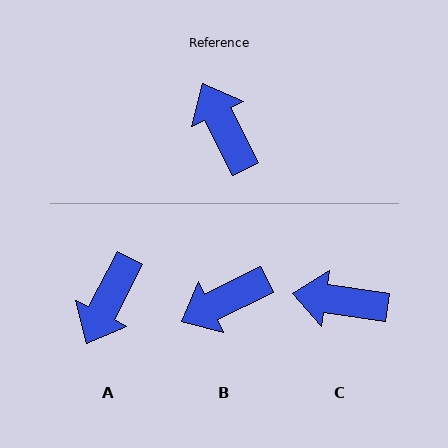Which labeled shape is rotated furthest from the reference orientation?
A, about 126 degrees away.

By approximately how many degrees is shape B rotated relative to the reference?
Approximately 90 degrees counter-clockwise.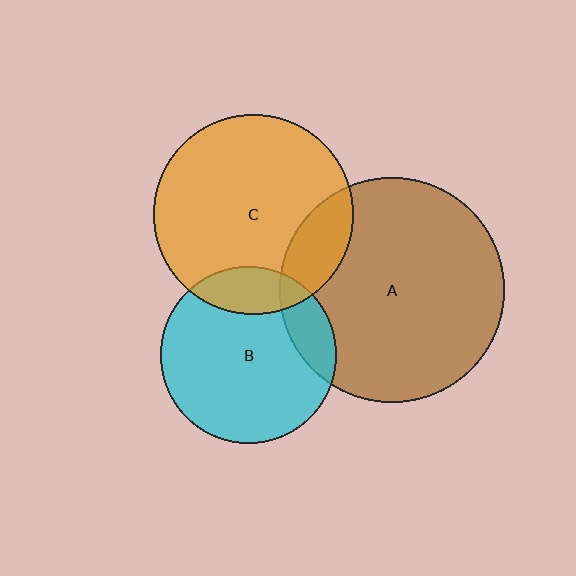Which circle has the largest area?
Circle A (brown).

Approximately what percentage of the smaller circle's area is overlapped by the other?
Approximately 15%.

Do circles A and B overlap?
Yes.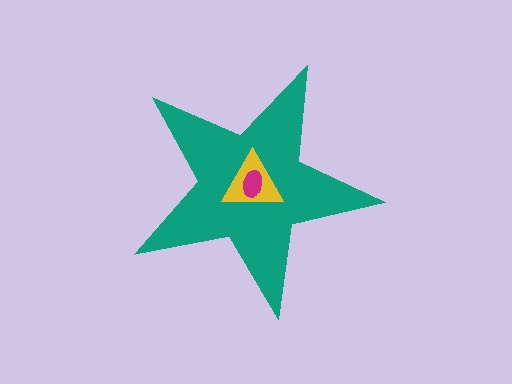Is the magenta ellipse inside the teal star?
Yes.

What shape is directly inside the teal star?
The yellow triangle.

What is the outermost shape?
The teal star.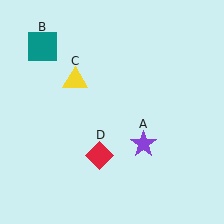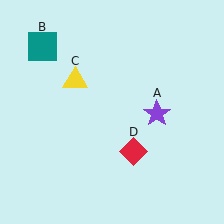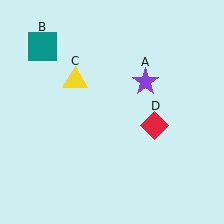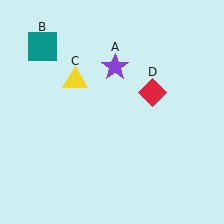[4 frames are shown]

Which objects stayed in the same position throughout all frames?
Teal square (object B) and yellow triangle (object C) remained stationary.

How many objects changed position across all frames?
2 objects changed position: purple star (object A), red diamond (object D).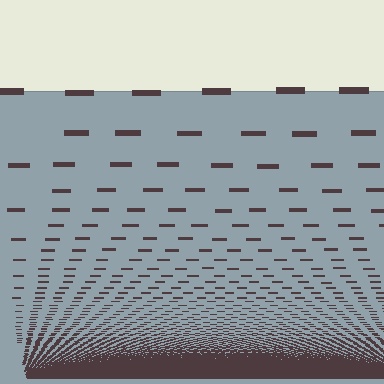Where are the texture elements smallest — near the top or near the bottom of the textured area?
Near the bottom.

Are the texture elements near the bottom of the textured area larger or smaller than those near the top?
Smaller. The gradient is inverted — elements near the bottom are smaller and denser.